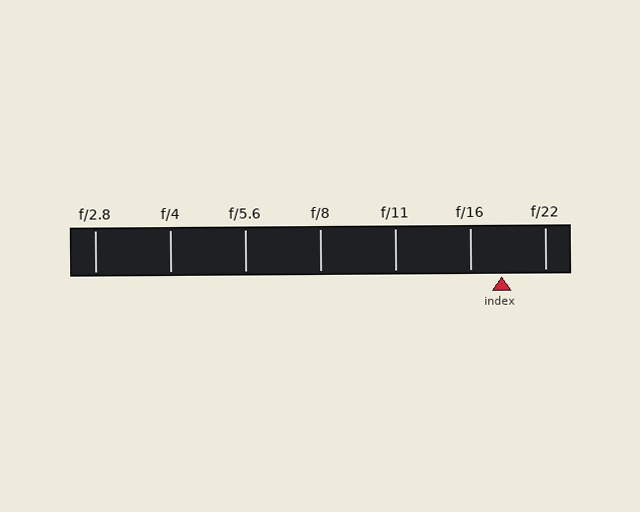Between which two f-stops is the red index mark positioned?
The index mark is between f/16 and f/22.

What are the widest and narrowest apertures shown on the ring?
The widest aperture shown is f/2.8 and the narrowest is f/22.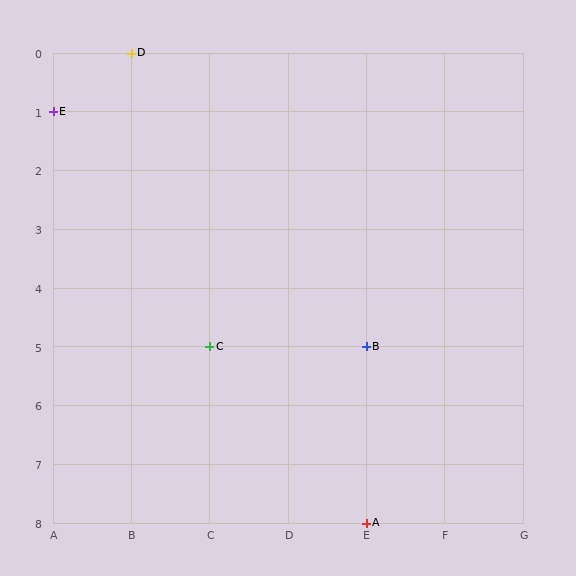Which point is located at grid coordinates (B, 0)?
Point D is at (B, 0).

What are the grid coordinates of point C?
Point C is at grid coordinates (C, 5).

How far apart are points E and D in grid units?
Points E and D are 1 column and 1 row apart (about 1.4 grid units diagonally).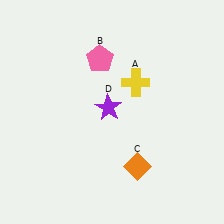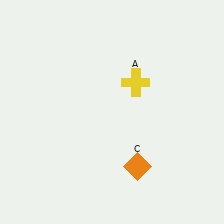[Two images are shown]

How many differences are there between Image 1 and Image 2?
There are 2 differences between the two images.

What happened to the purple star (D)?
The purple star (D) was removed in Image 2. It was in the top-left area of Image 1.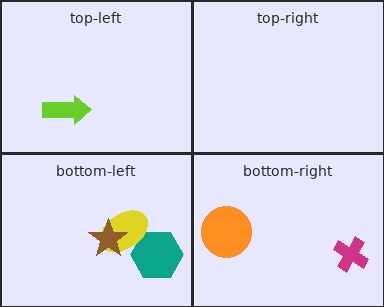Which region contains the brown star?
The bottom-left region.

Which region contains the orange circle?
The bottom-right region.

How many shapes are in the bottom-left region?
3.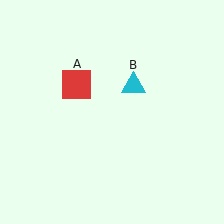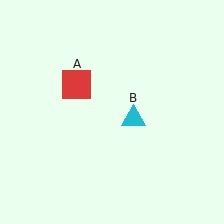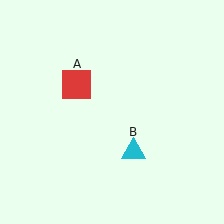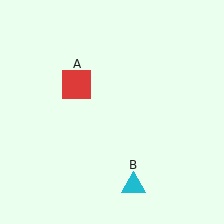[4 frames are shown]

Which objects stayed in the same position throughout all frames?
Red square (object A) remained stationary.